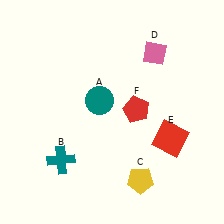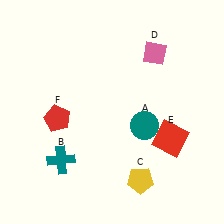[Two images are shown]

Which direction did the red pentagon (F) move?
The red pentagon (F) moved left.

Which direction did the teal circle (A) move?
The teal circle (A) moved right.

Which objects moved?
The objects that moved are: the teal circle (A), the red pentagon (F).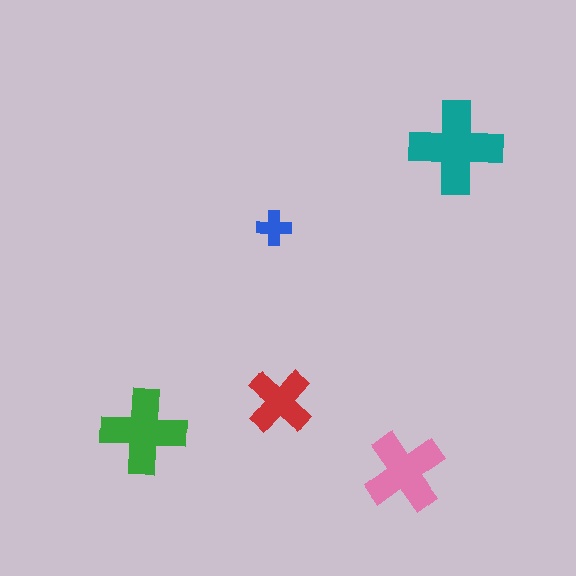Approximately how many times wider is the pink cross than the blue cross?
About 2.5 times wider.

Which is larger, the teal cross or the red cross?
The teal one.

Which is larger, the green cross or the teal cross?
The teal one.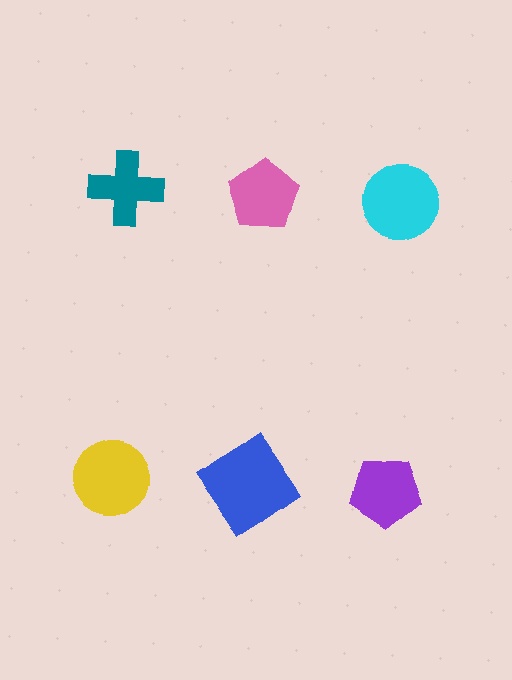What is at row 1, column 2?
A pink pentagon.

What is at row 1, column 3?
A cyan circle.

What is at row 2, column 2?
A blue diamond.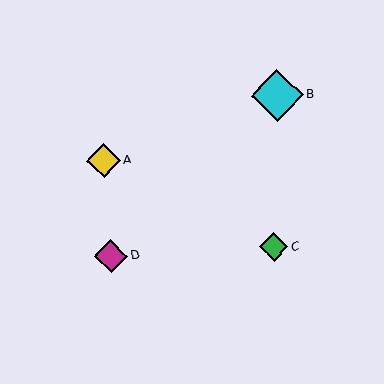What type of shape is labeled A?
Shape A is a yellow diamond.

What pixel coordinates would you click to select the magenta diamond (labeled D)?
Click at (111, 256) to select the magenta diamond D.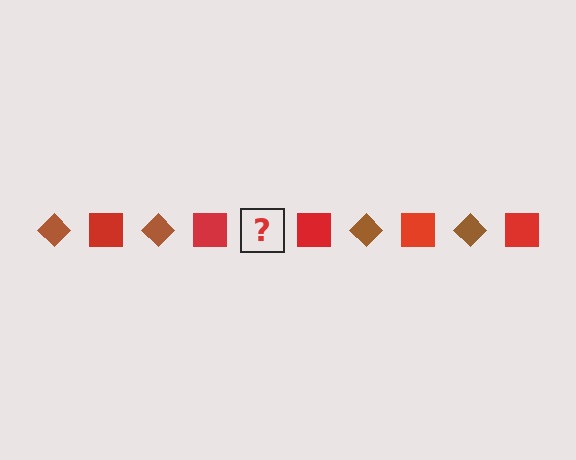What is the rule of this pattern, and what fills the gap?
The rule is that the pattern alternates between brown diamond and red square. The gap should be filled with a brown diamond.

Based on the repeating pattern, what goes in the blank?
The blank should be a brown diamond.